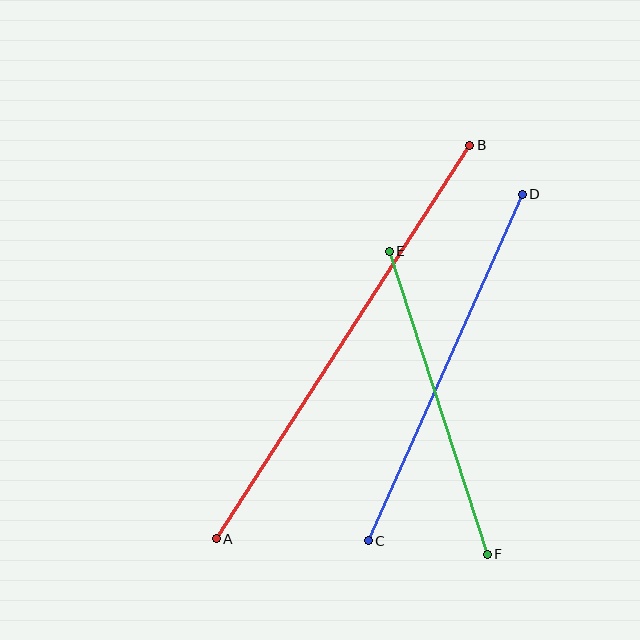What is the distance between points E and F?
The distance is approximately 318 pixels.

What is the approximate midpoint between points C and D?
The midpoint is at approximately (445, 368) pixels.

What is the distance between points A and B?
The distance is approximately 468 pixels.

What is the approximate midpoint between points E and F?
The midpoint is at approximately (438, 403) pixels.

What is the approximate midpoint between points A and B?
The midpoint is at approximately (343, 342) pixels.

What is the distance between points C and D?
The distance is approximately 379 pixels.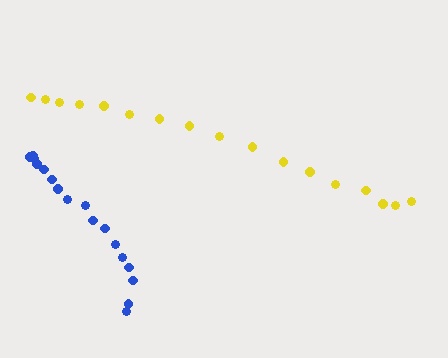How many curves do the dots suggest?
There are 2 distinct paths.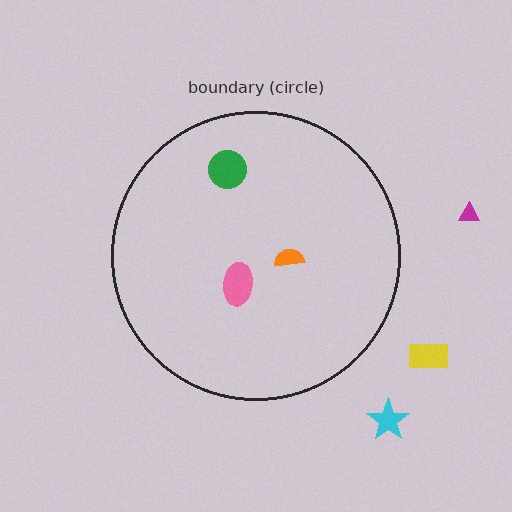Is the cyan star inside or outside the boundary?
Outside.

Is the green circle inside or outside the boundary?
Inside.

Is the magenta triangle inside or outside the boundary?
Outside.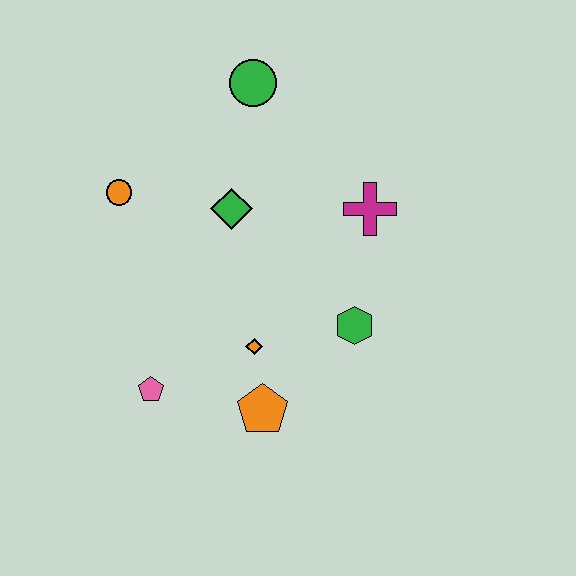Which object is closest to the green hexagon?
The orange diamond is closest to the green hexagon.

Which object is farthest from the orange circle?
The green hexagon is farthest from the orange circle.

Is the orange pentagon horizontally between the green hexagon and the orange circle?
Yes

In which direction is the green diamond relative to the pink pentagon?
The green diamond is above the pink pentagon.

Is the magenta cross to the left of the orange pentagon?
No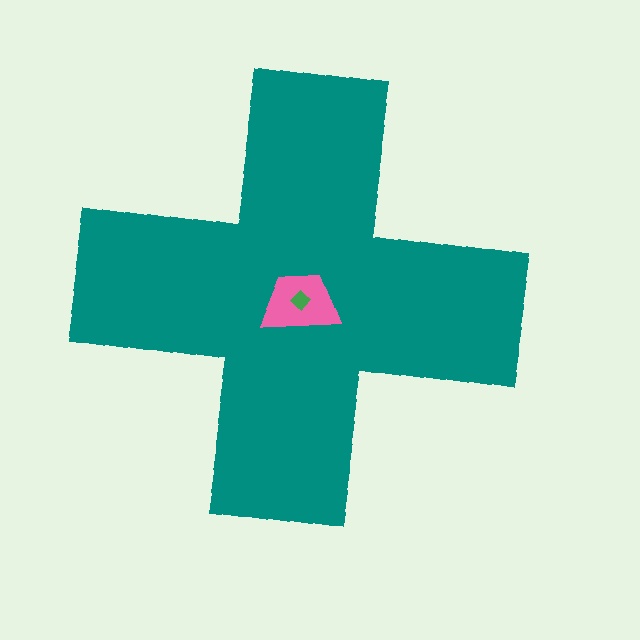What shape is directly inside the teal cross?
The pink trapezoid.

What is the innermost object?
The green diamond.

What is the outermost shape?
The teal cross.